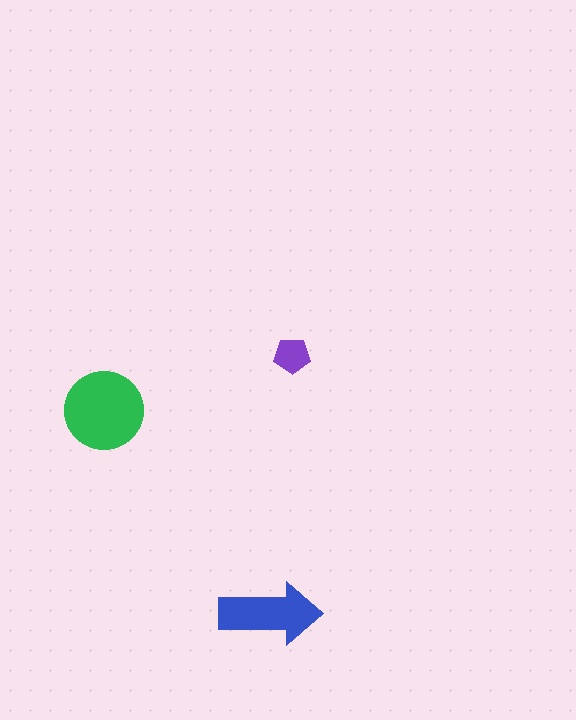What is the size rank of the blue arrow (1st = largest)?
2nd.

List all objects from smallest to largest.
The purple pentagon, the blue arrow, the green circle.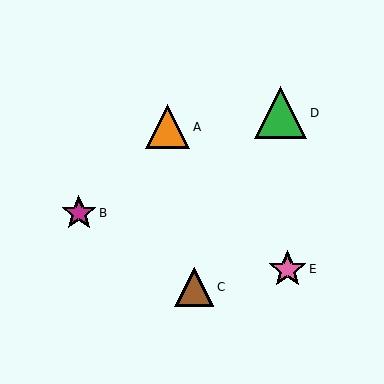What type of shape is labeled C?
Shape C is a brown triangle.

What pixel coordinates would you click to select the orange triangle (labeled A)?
Click at (168, 127) to select the orange triangle A.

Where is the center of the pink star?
The center of the pink star is at (288, 269).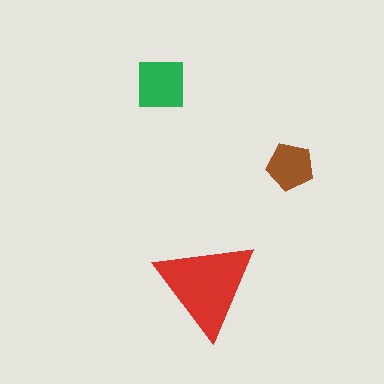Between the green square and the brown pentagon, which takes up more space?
The green square.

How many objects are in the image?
There are 3 objects in the image.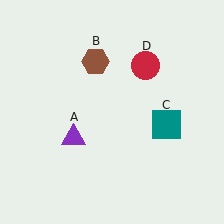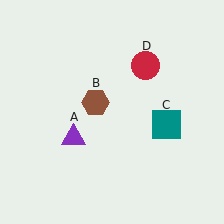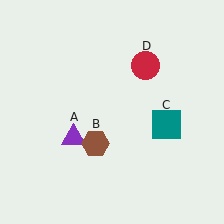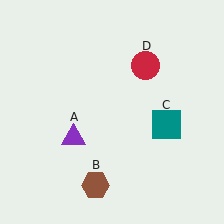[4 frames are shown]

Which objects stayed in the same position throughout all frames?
Purple triangle (object A) and teal square (object C) and red circle (object D) remained stationary.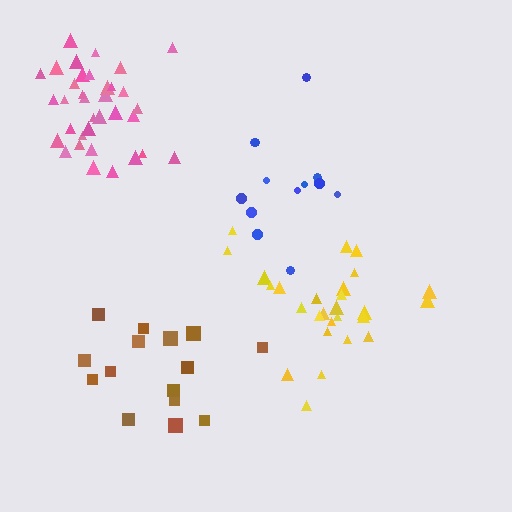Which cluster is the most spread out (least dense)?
Brown.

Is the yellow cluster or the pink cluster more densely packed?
Pink.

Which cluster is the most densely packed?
Pink.